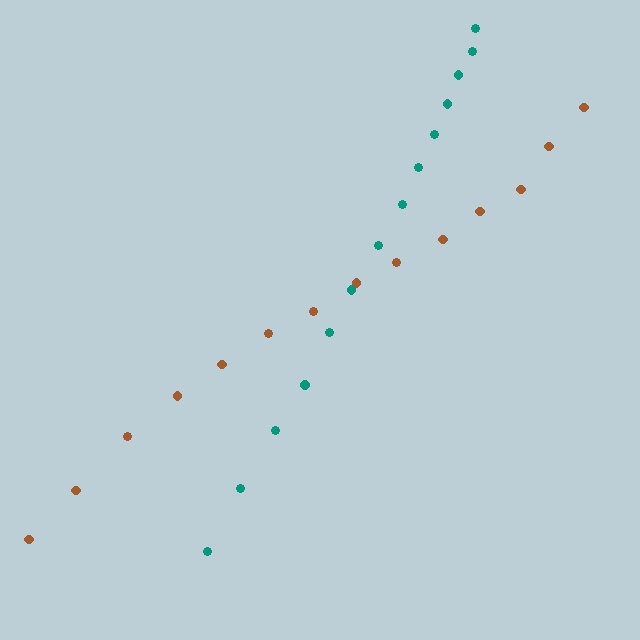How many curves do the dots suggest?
There are 2 distinct paths.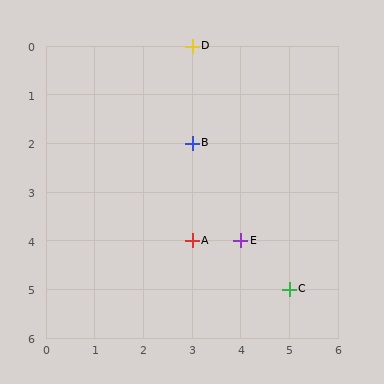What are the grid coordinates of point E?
Point E is at grid coordinates (4, 4).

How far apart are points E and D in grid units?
Points E and D are 1 column and 4 rows apart (about 4.1 grid units diagonally).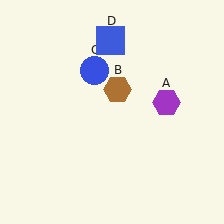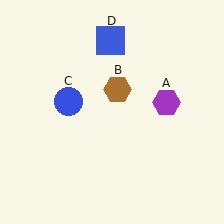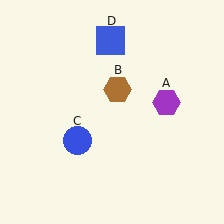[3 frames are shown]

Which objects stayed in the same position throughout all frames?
Purple hexagon (object A) and brown hexagon (object B) and blue square (object D) remained stationary.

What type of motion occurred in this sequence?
The blue circle (object C) rotated counterclockwise around the center of the scene.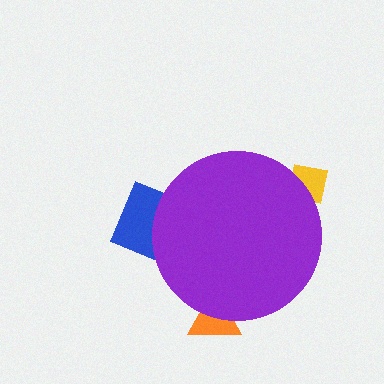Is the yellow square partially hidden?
Yes, the yellow square is partially hidden behind the purple circle.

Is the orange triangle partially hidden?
Yes, the orange triangle is partially hidden behind the purple circle.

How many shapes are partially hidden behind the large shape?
3 shapes are partially hidden.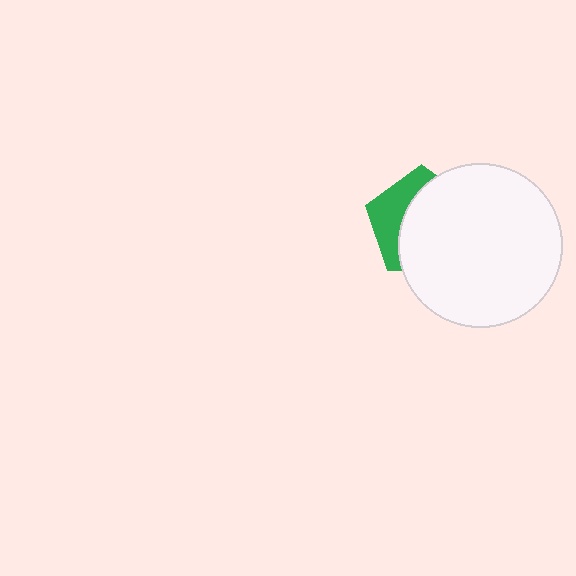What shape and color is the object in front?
The object in front is a white circle.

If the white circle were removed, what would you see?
You would see the complete green pentagon.